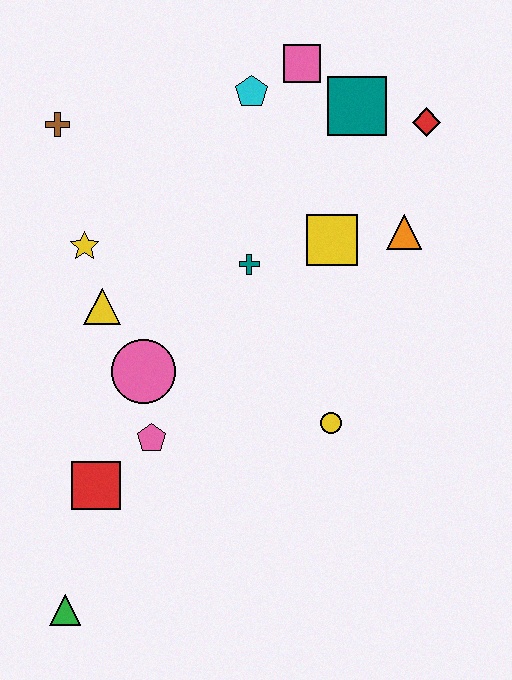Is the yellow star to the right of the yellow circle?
No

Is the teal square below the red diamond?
No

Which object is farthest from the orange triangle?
The green triangle is farthest from the orange triangle.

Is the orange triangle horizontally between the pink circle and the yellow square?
No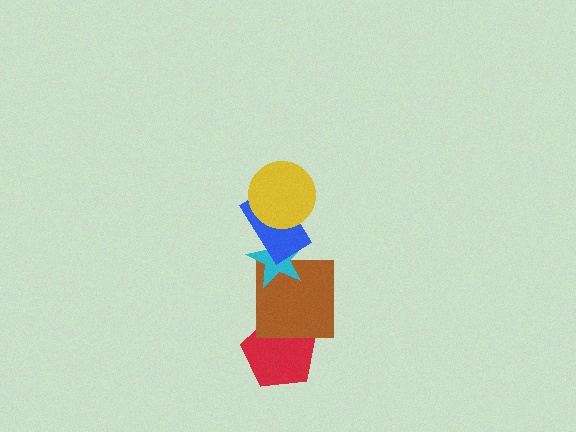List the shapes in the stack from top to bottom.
From top to bottom: the yellow circle, the blue rectangle, the cyan star, the brown square, the red pentagon.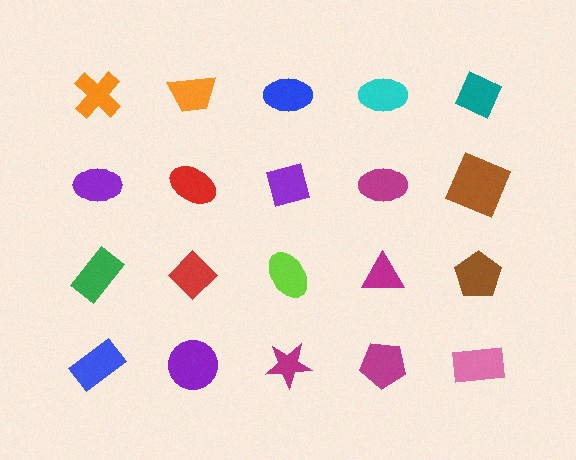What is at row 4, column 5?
A pink rectangle.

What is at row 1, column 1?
An orange cross.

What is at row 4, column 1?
A blue rectangle.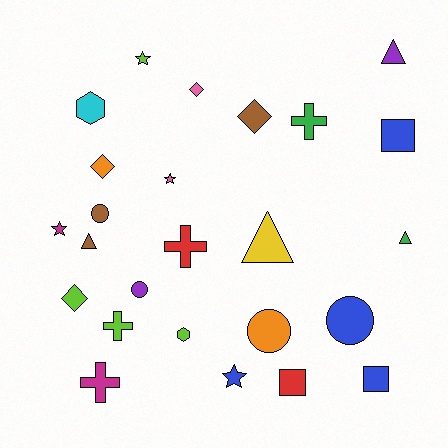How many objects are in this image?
There are 25 objects.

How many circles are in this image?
There are 4 circles.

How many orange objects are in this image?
There are 2 orange objects.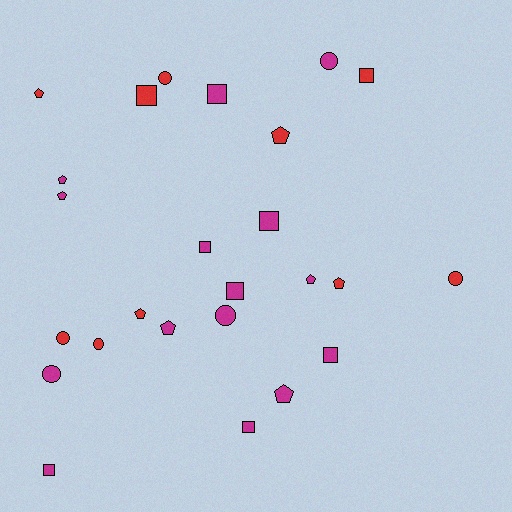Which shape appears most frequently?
Square, with 9 objects.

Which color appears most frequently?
Magenta, with 15 objects.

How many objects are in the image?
There are 25 objects.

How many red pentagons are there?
There are 4 red pentagons.